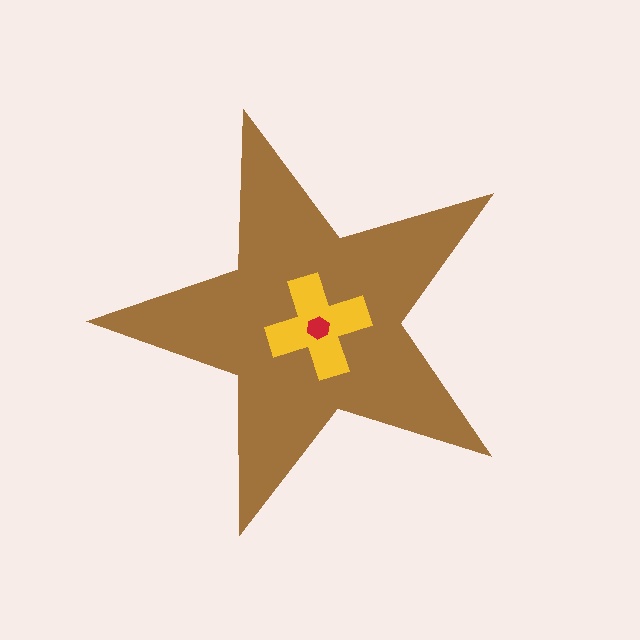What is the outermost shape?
The brown star.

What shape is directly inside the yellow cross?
The red hexagon.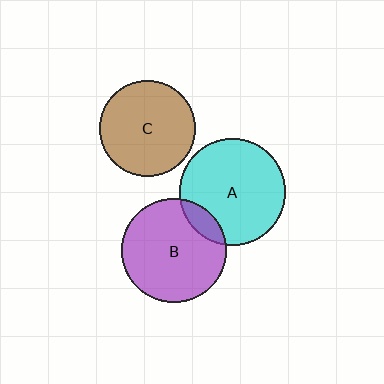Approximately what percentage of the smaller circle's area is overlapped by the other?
Approximately 10%.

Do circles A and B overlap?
Yes.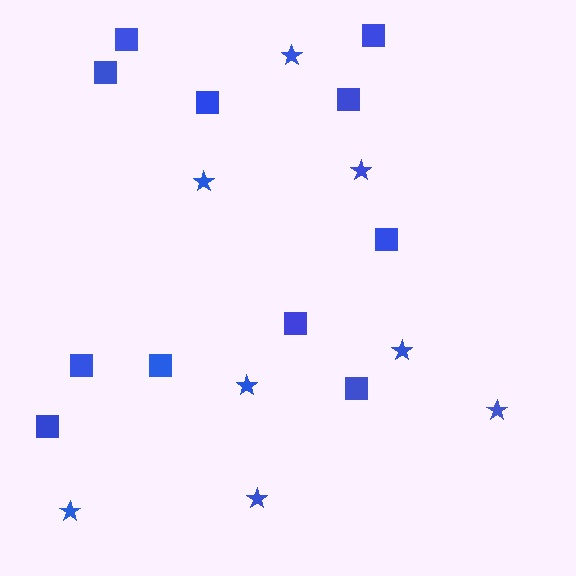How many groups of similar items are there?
There are 2 groups: one group of squares (11) and one group of stars (8).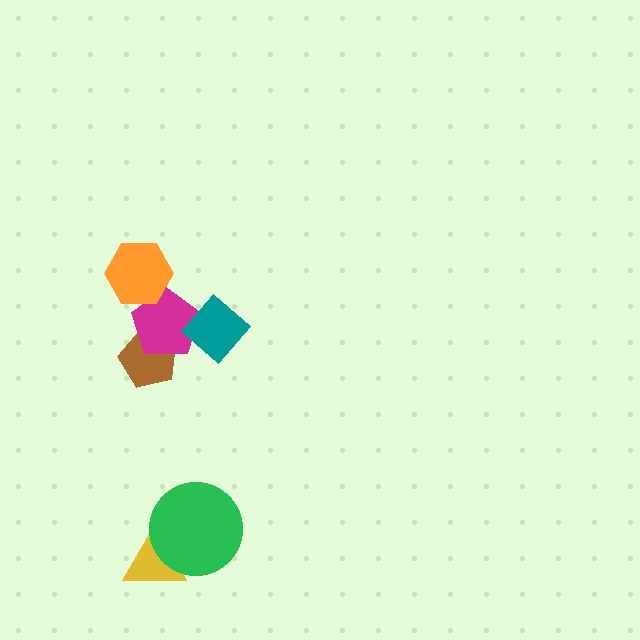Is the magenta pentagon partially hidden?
Yes, it is partially covered by another shape.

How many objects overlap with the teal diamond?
1 object overlaps with the teal diamond.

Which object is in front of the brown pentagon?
The magenta pentagon is in front of the brown pentagon.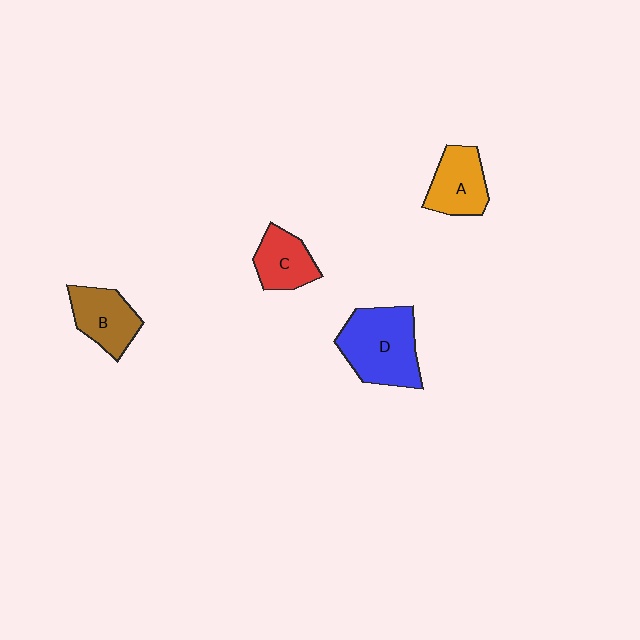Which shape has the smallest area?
Shape C (red).